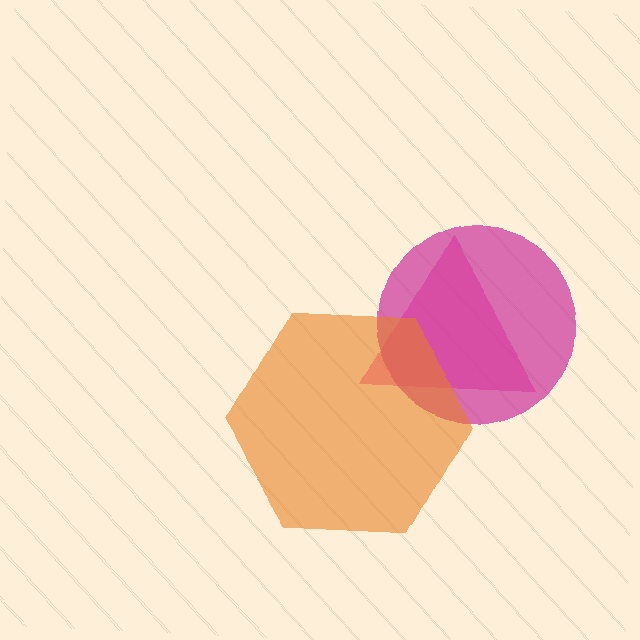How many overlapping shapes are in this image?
There are 3 overlapping shapes in the image.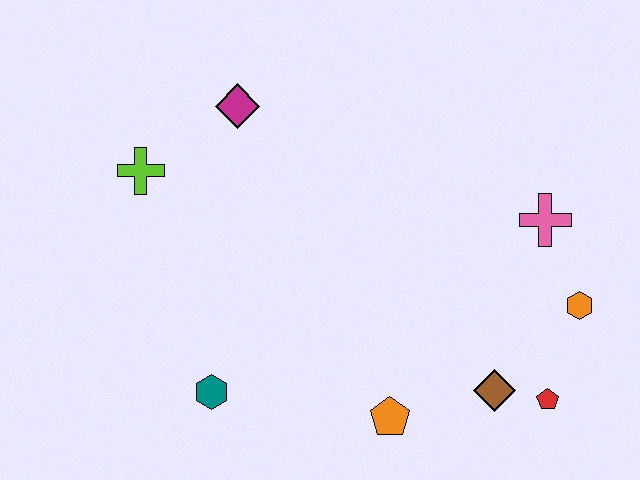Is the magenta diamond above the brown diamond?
Yes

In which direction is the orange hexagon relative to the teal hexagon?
The orange hexagon is to the right of the teal hexagon.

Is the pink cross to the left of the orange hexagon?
Yes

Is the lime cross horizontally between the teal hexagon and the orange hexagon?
No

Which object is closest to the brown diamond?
The red pentagon is closest to the brown diamond.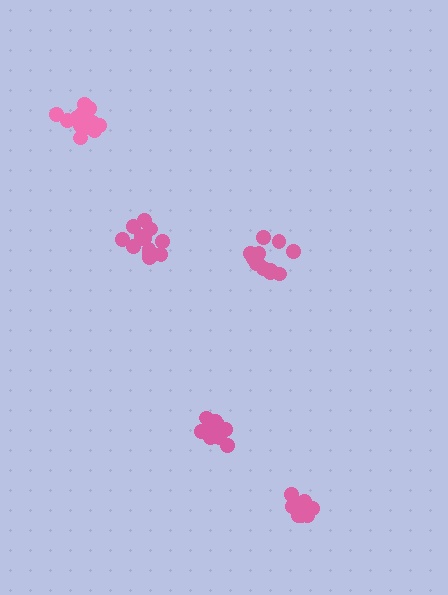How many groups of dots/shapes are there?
There are 5 groups.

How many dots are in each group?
Group 1: 14 dots, Group 2: 12 dots, Group 3: 13 dots, Group 4: 14 dots, Group 5: 10 dots (63 total).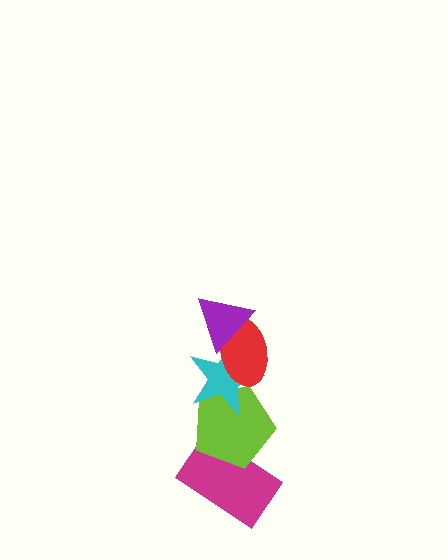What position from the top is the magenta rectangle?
The magenta rectangle is 5th from the top.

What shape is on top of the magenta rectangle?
The lime pentagon is on top of the magenta rectangle.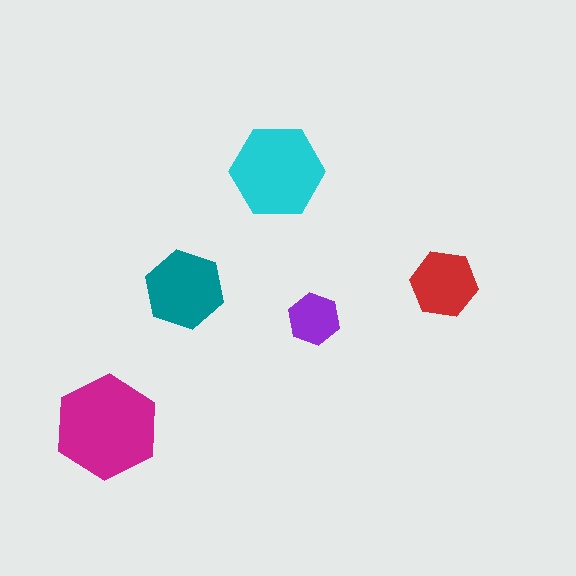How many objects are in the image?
There are 5 objects in the image.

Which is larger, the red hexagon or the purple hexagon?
The red one.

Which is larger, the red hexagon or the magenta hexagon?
The magenta one.